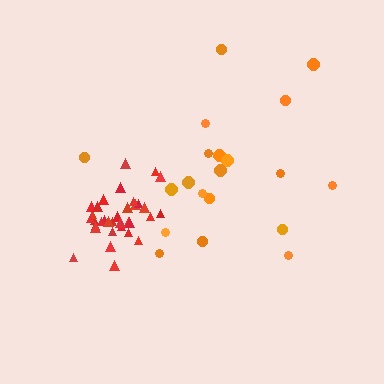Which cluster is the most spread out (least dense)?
Orange.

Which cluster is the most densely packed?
Red.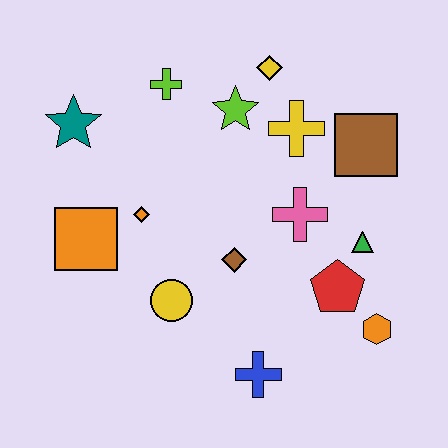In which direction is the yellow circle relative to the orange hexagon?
The yellow circle is to the left of the orange hexagon.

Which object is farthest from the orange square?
The orange hexagon is farthest from the orange square.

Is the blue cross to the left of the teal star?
No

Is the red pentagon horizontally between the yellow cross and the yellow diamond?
No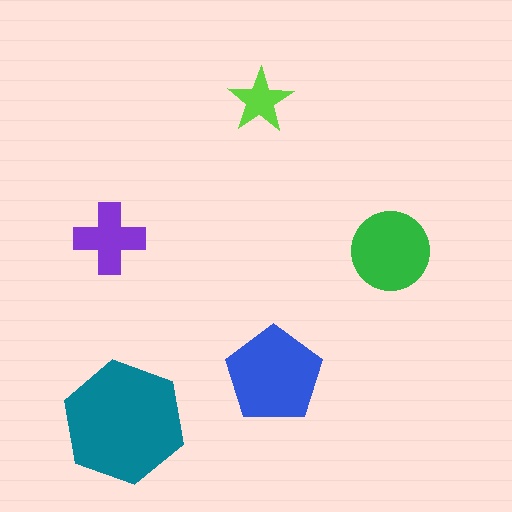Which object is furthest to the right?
The green circle is rightmost.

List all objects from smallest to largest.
The lime star, the purple cross, the green circle, the blue pentagon, the teal hexagon.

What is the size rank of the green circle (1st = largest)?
3rd.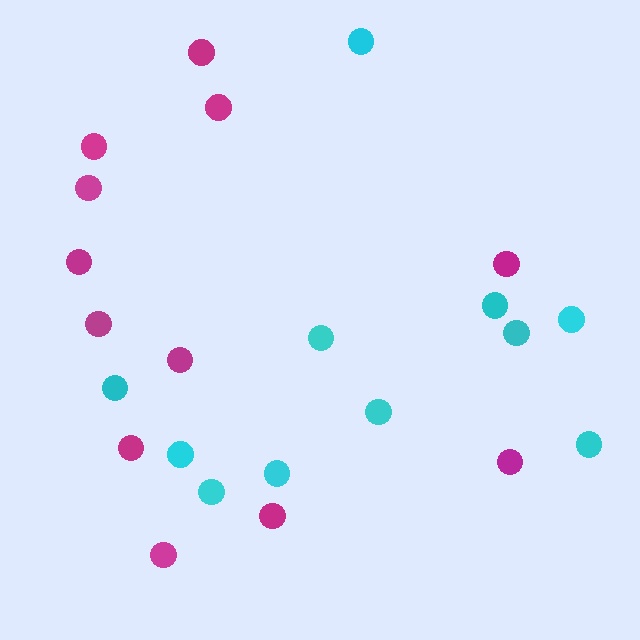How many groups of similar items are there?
There are 2 groups: one group of cyan circles (11) and one group of magenta circles (12).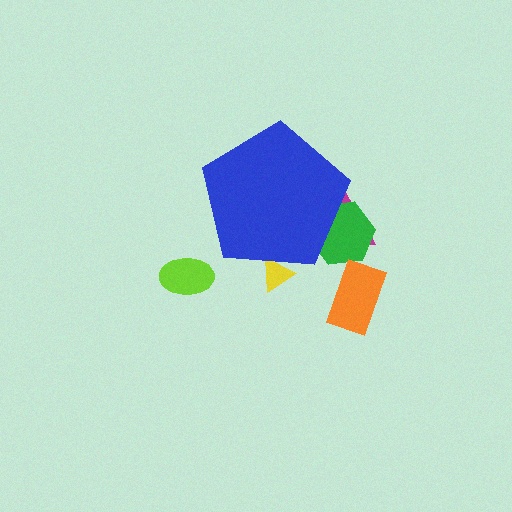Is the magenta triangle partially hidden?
Yes, the magenta triangle is partially hidden behind the blue pentagon.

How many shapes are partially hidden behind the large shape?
3 shapes are partially hidden.